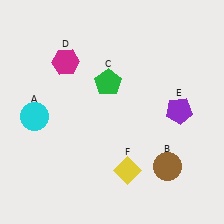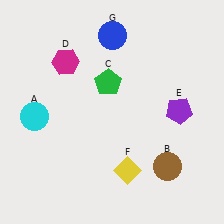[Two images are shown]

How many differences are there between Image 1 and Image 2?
There is 1 difference between the two images.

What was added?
A blue circle (G) was added in Image 2.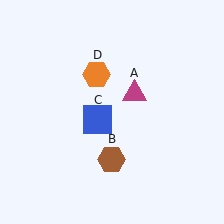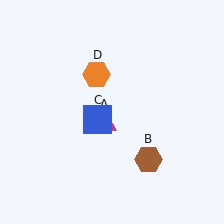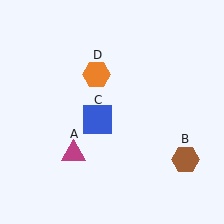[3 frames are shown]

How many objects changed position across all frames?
2 objects changed position: magenta triangle (object A), brown hexagon (object B).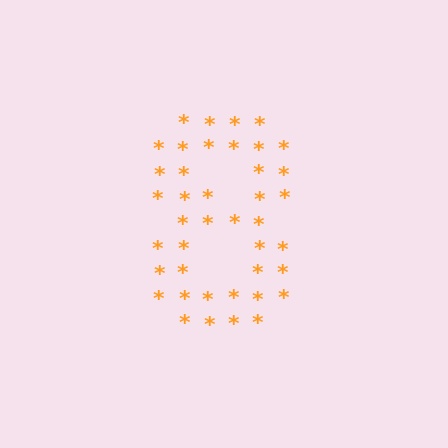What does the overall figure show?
The overall figure shows the digit 8.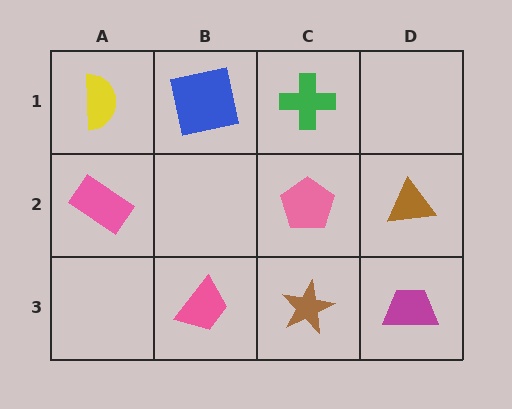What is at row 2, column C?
A pink pentagon.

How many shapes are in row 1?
3 shapes.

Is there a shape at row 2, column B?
No, that cell is empty.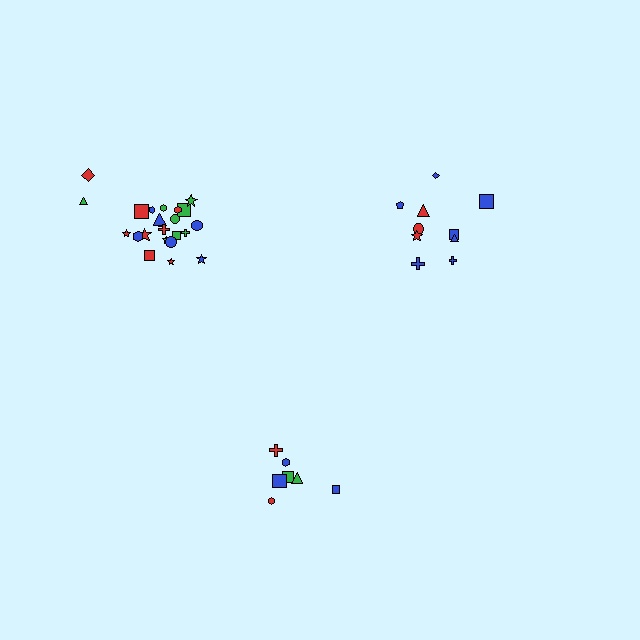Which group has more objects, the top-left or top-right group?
The top-left group.